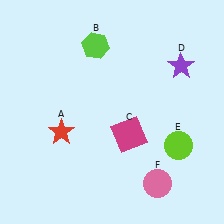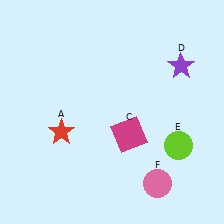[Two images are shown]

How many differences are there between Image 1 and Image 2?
There is 1 difference between the two images.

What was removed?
The lime hexagon (B) was removed in Image 2.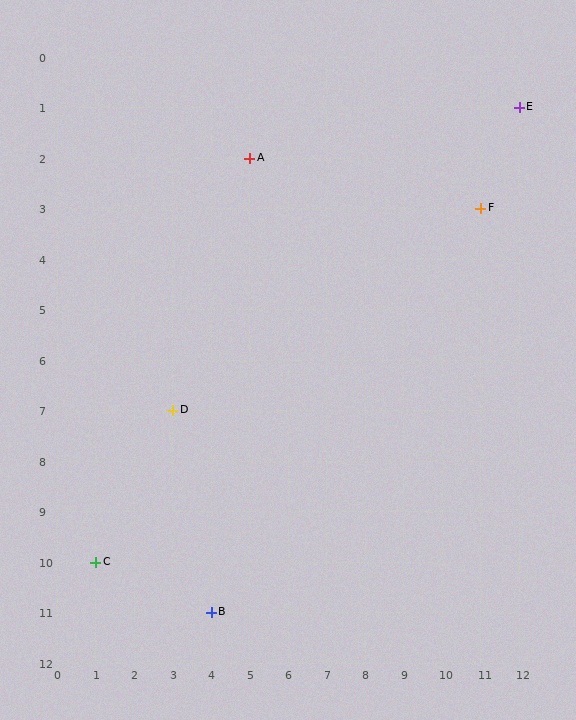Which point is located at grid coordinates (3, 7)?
Point D is at (3, 7).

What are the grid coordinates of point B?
Point B is at grid coordinates (4, 11).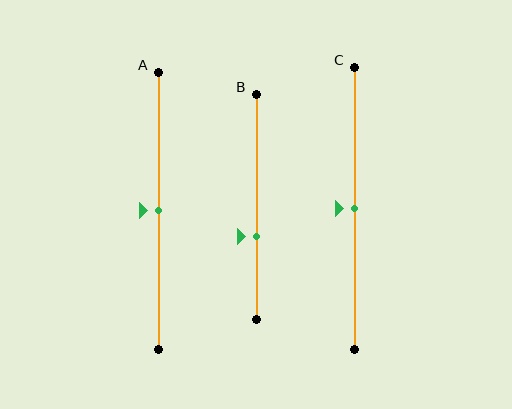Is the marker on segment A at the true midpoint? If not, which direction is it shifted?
Yes, the marker on segment A is at the true midpoint.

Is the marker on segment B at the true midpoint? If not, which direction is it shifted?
No, the marker on segment B is shifted downward by about 14% of the segment length.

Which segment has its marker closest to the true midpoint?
Segment A has its marker closest to the true midpoint.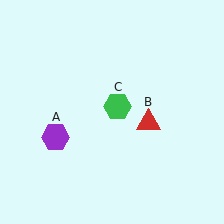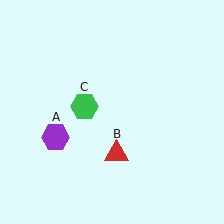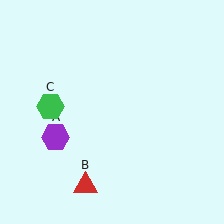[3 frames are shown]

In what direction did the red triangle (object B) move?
The red triangle (object B) moved down and to the left.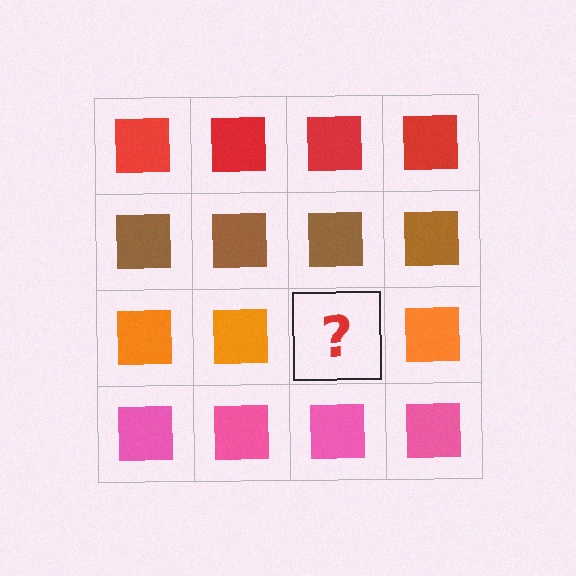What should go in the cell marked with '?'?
The missing cell should contain an orange square.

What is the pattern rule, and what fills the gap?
The rule is that each row has a consistent color. The gap should be filled with an orange square.